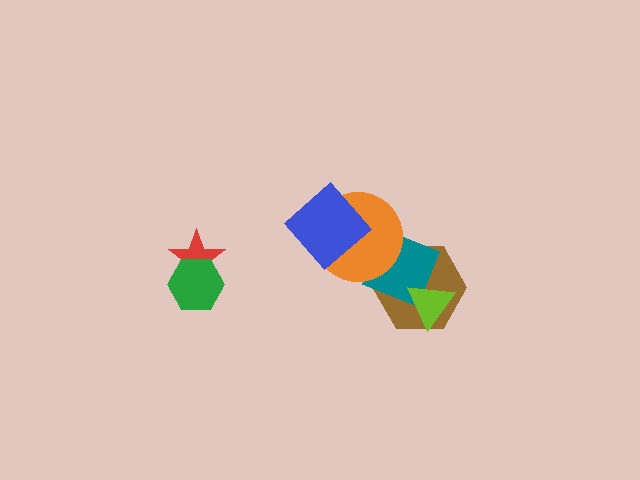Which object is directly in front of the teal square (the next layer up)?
The orange circle is directly in front of the teal square.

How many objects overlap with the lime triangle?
2 objects overlap with the lime triangle.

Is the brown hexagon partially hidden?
Yes, it is partially covered by another shape.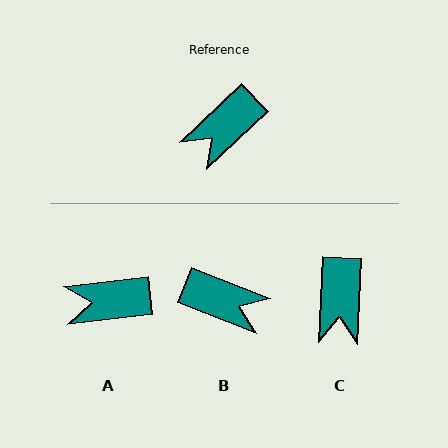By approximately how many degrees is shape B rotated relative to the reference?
Approximately 115 degrees counter-clockwise.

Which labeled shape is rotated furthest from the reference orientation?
B, about 115 degrees away.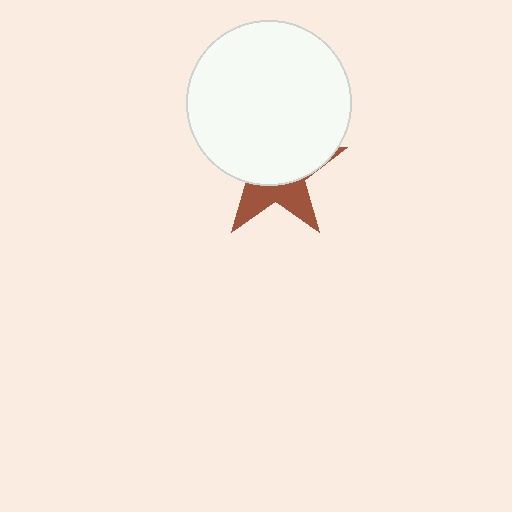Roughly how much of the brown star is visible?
A small part of it is visible (roughly 35%).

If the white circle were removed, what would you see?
You would see the complete brown star.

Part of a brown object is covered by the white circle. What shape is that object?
It is a star.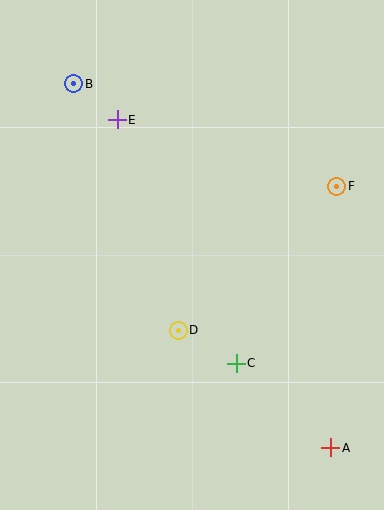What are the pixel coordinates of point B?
Point B is at (74, 84).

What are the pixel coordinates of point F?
Point F is at (337, 186).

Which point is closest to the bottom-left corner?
Point D is closest to the bottom-left corner.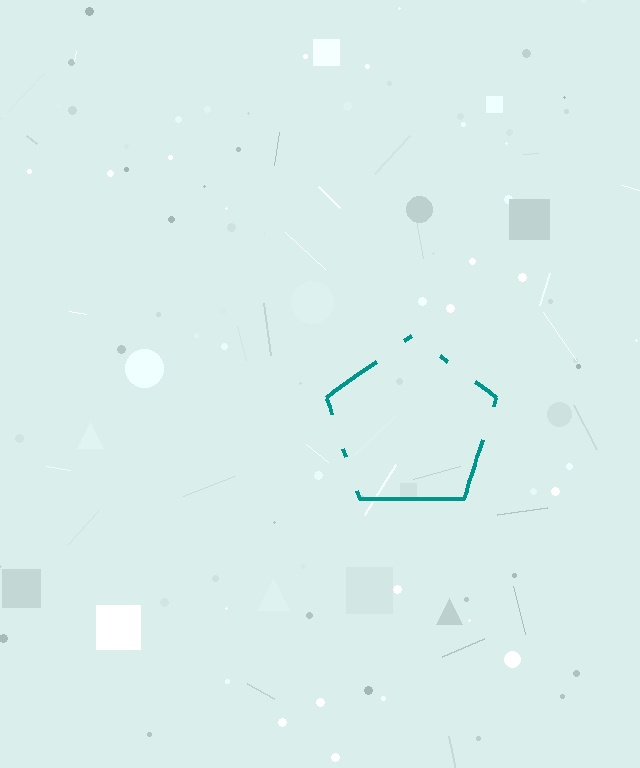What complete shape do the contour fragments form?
The contour fragments form a pentagon.